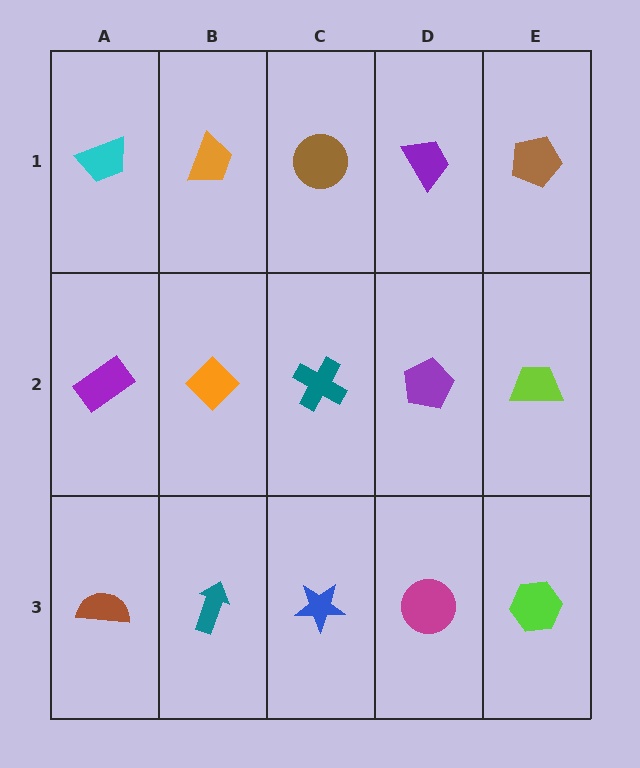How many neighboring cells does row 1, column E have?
2.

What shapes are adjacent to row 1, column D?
A purple pentagon (row 2, column D), a brown circle (row 1, column C), a brown pentagon (row 1, column E).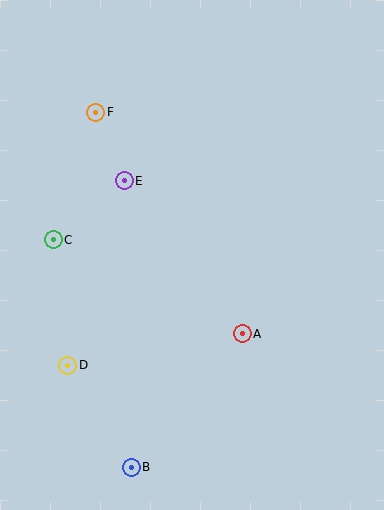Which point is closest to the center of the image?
Point A at (242, 334) is closest to the center.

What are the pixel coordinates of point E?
Point E is at (124, 181).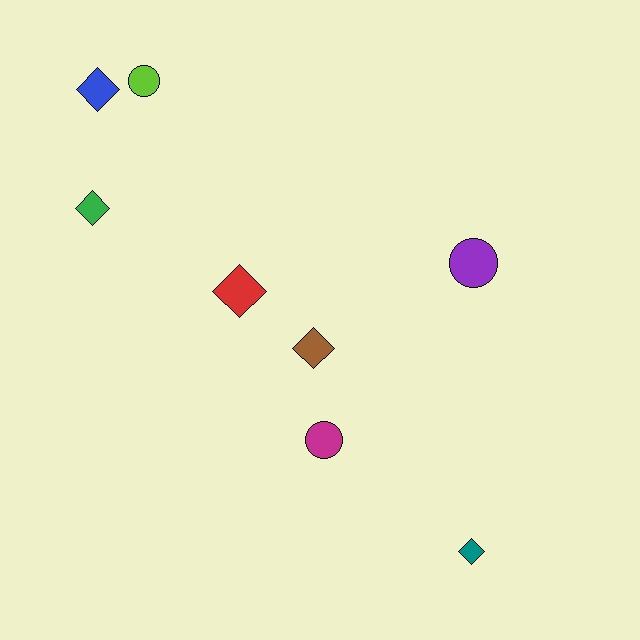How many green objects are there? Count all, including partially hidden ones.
There is 1 green object.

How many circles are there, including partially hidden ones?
There are 3 circles.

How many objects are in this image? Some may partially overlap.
There are 8 objects.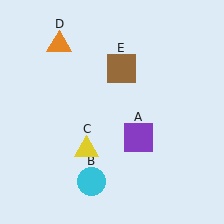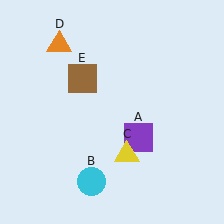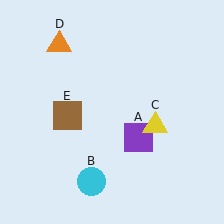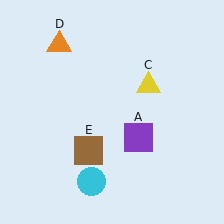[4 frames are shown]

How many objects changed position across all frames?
2 objects changed position: yellow triangle (object C), brown square (object E).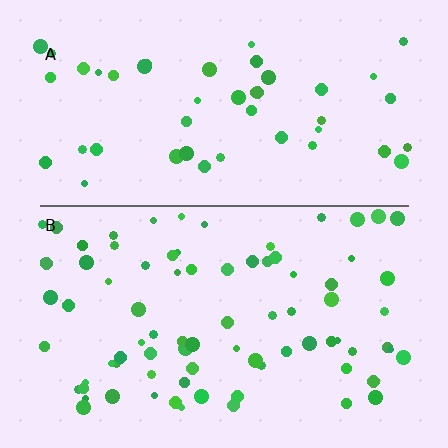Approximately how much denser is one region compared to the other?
Approximately 1.7× — region B over region A.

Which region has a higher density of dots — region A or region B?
B (the bottom).